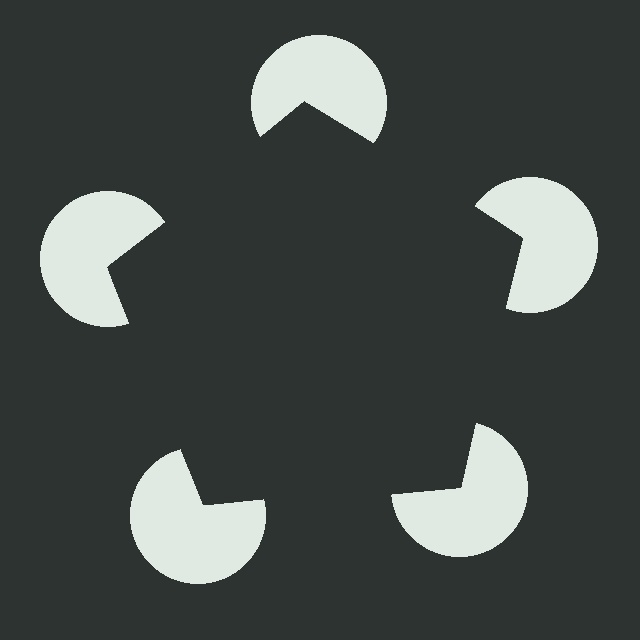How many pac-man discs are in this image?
There are 5 — one at each vertex of the illusory pentagon.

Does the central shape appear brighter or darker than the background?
It typically appears slightly darker than the background, even though no actual brightness change is drawn.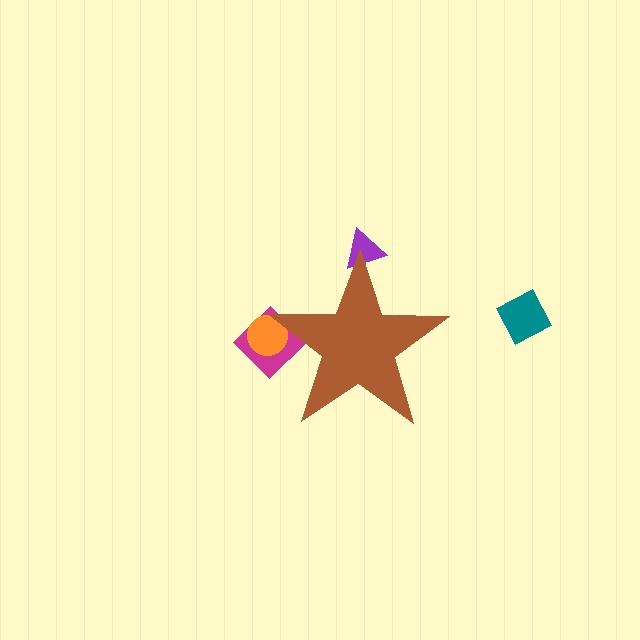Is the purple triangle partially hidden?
Yes, the purple triangle is partially hidden behind the brown star.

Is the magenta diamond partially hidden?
Yes, the magenta diamond is partially hidden behind the brown star.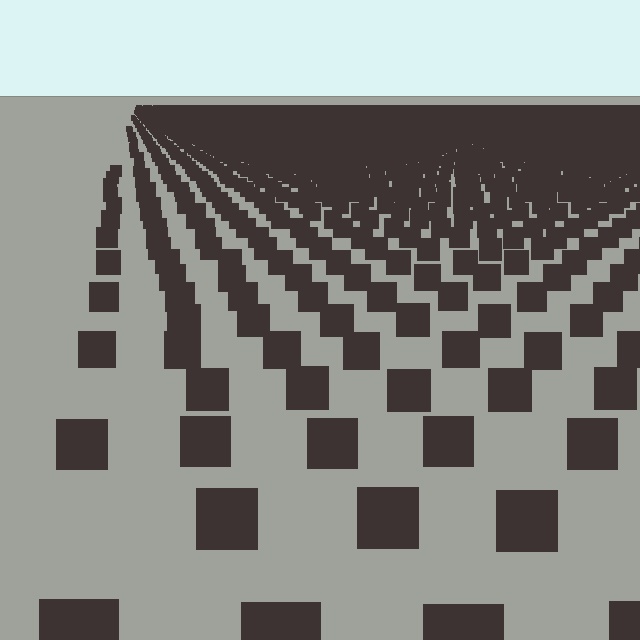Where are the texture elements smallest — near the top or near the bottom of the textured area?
Near the top.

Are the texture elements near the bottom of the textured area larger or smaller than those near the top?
Larger. Near the bottom, elements are closer to the viewer and appear at a bigger on-screen size.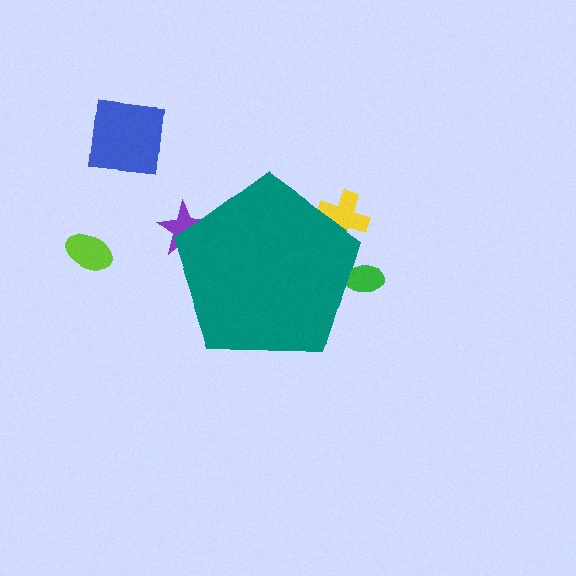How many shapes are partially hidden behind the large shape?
3 shapes are partially hidden.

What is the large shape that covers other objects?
A teal pentagon.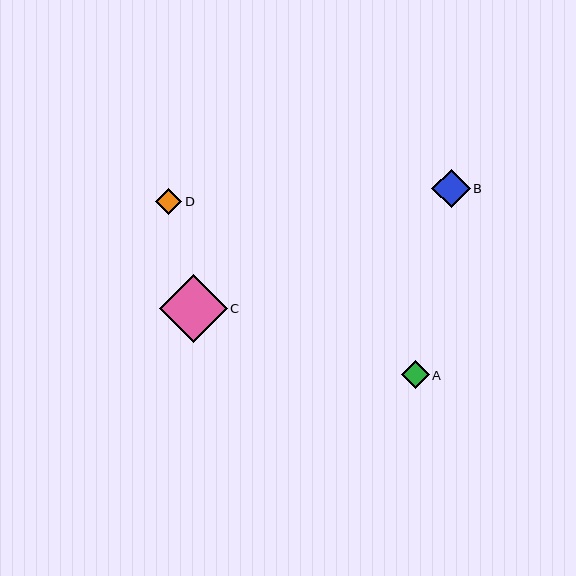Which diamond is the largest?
Diamond C is the largest with a size of approximately 68 pixels.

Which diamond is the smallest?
Diamond D is the smallest with a size of approximately 26 pixels.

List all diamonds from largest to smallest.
From largest to smallest: C, B, A, D.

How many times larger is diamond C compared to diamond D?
Diamond C is approximately 2.6 times the size of diamond D.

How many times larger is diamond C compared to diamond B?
Diamond C is approximately 1.8 times the size of diamond B.